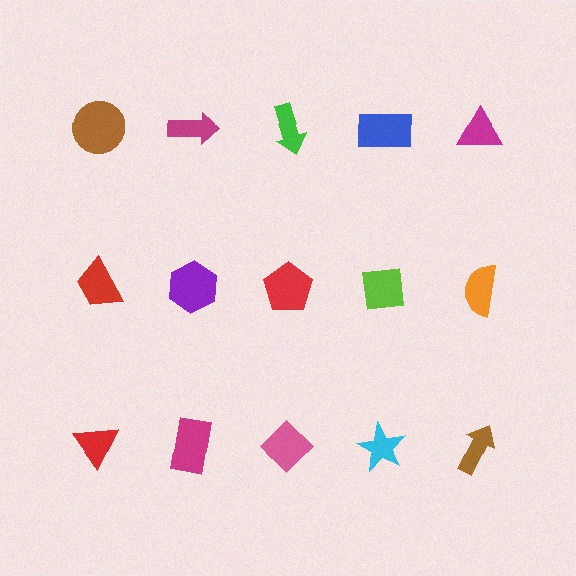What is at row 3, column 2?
A magenta rectangle.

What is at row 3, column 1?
A red triangle.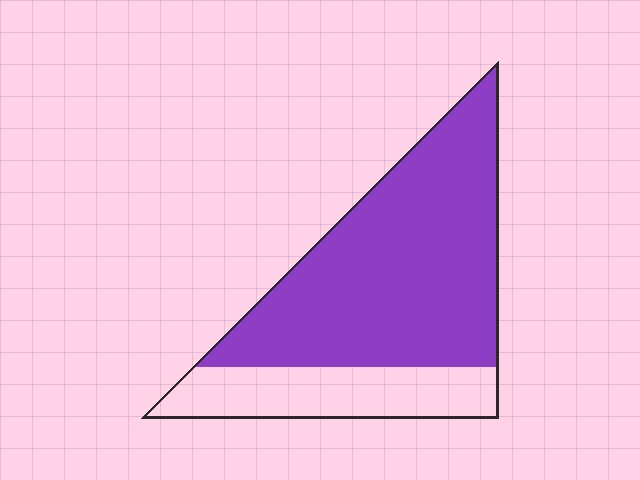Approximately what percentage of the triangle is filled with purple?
Approximately 75%.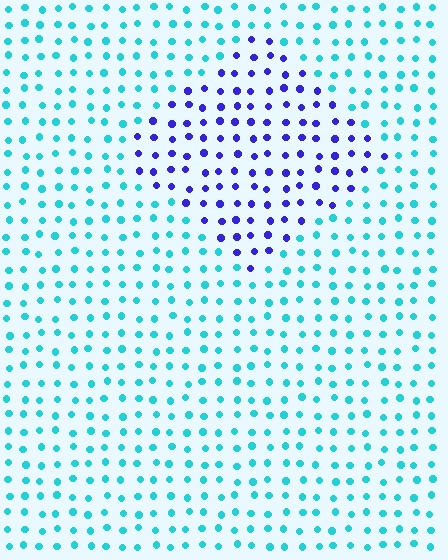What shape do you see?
I see a diamond.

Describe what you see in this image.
The image is filled with small cyan elements in a uniform arrangement. A diamond-shaped region is visible where the elements are tinted to a slightly different hue, forming a subtle color boundary.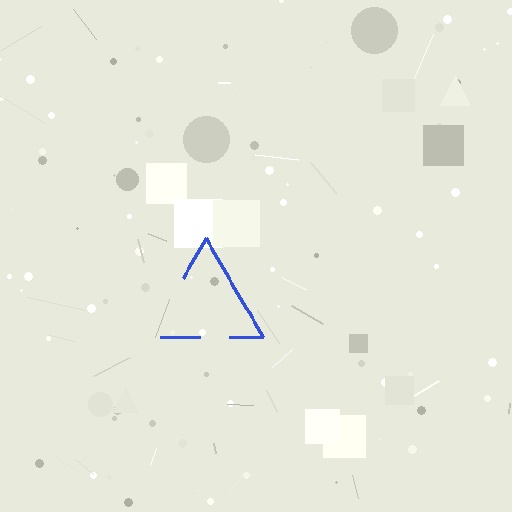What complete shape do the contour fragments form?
The contour fragments form a triangle.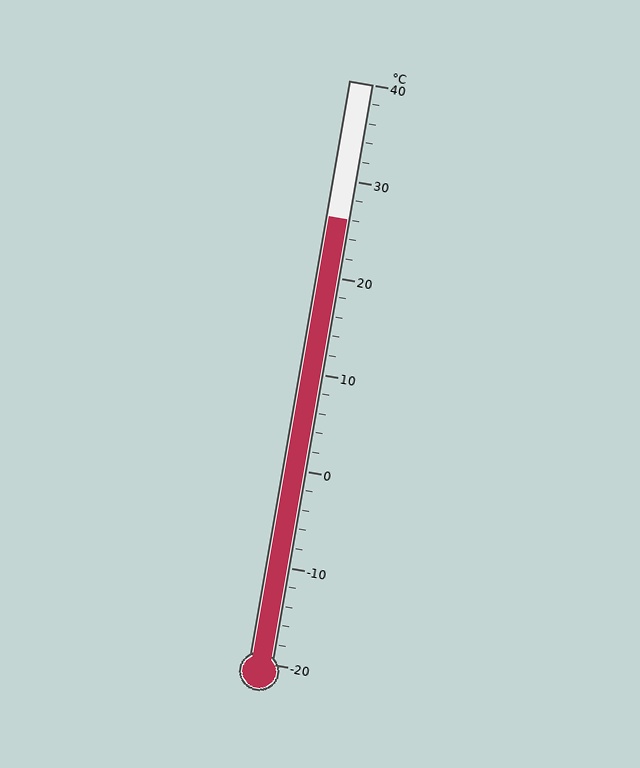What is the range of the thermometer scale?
The thermometer scale ranges from -20°C to 40°C.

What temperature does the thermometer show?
The thermometer shows approximately 26°C.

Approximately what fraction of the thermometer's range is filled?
The thermometer is filled to approximately 75% of its range.